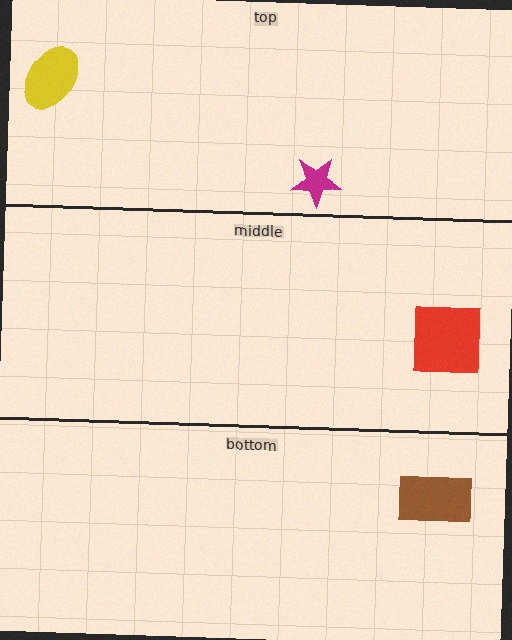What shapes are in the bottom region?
The brown rectangle.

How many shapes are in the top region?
2.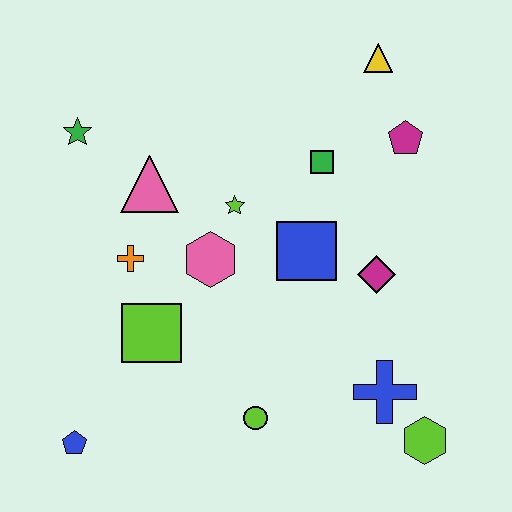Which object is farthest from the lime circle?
The yellow triangle is farthest from the lime circle.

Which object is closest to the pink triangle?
The orange cross is closest to the pink triangle.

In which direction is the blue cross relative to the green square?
The blue cross is below the green square.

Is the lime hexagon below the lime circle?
Yes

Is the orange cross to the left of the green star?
No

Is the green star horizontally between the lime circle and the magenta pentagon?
No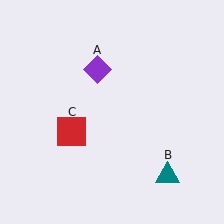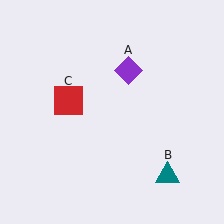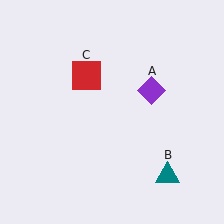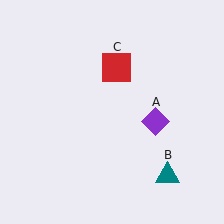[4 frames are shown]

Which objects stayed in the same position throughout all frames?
Teal triangle (object B) remained stationary.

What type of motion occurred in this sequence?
The purple diamond (object A), red square (object C) rotated clockwise around the center of the scene.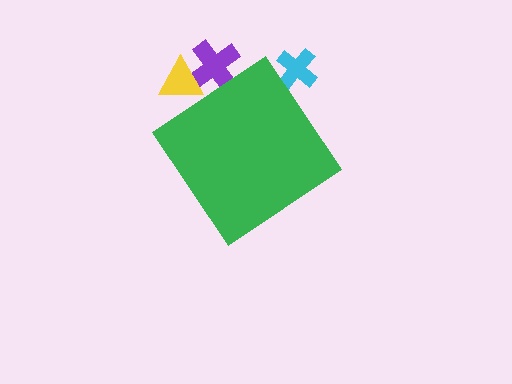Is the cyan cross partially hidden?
Yes, the cyan cross is partially hidden behind the green diamond.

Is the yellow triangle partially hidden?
Yes, the yellow triangle is partially hidden behind the green diamond.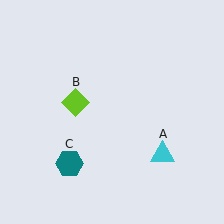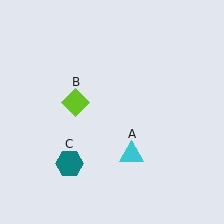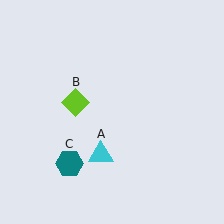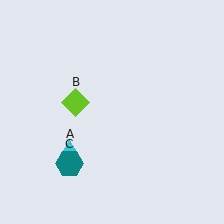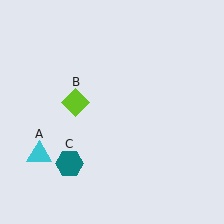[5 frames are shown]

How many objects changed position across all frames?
1 object changed position: cyan triangle (object A).